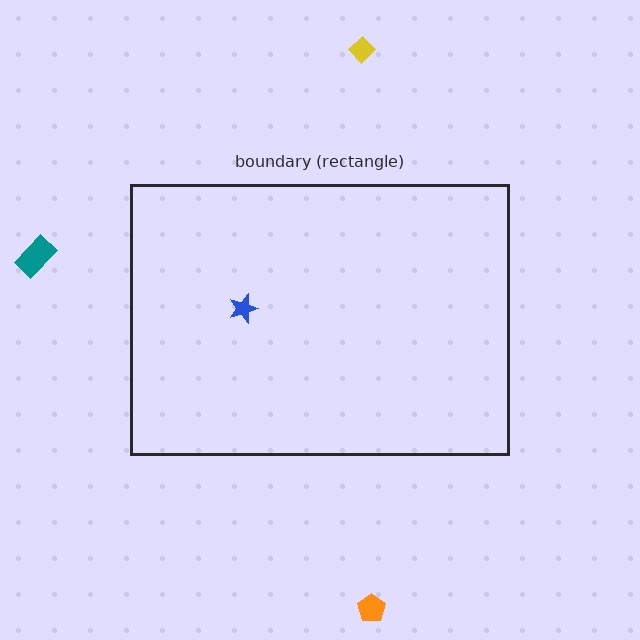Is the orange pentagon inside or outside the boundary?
Outside.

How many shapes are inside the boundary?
1 inside, 3 outside.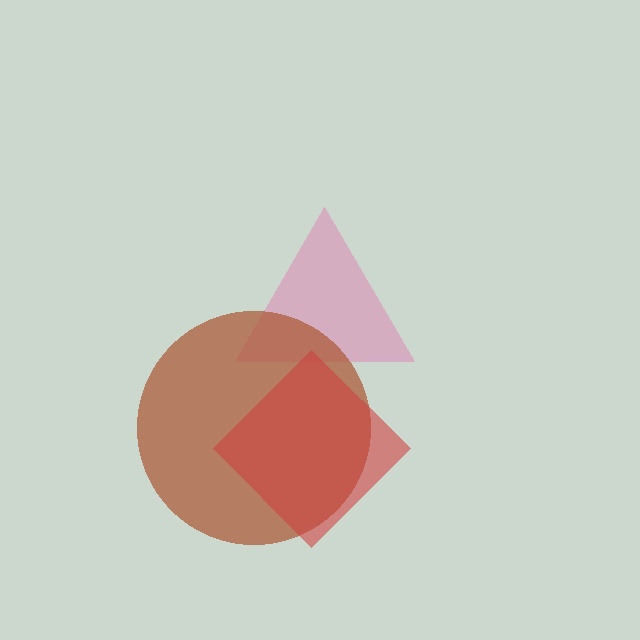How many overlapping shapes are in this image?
There are 3 overlapping shapes in the image.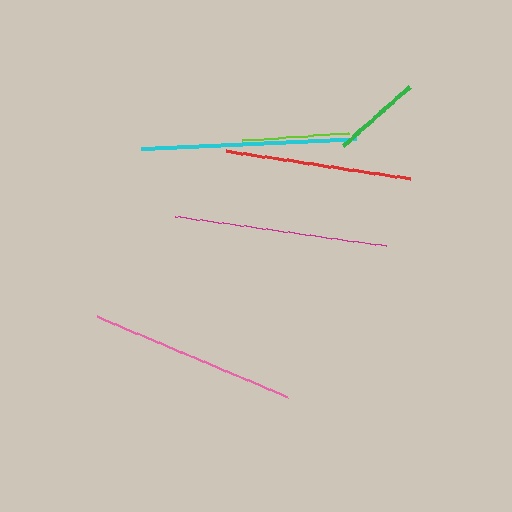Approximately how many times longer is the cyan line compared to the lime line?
The cyan line is approximately 2.0 times the length of the lime line.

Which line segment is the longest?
The cyan line is the longest at approximately 215 pixels.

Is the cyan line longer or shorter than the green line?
The cyan line is longer than the green line.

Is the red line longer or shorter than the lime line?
The red line is longer than the lime line.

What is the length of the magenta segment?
The magenta segment is approximately 212 pixels long.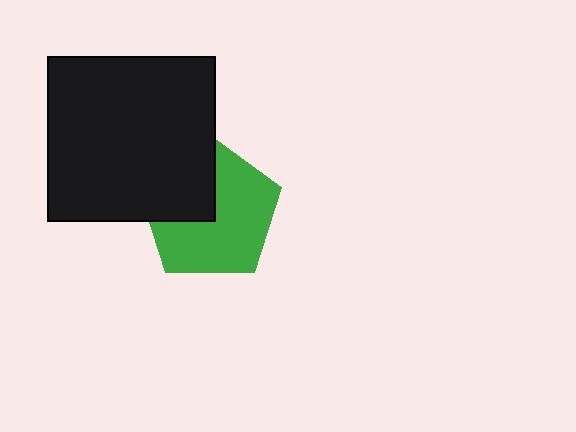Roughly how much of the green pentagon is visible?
Most of it is visible (roughly 67%).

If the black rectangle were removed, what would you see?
You would see the complete green pentagon.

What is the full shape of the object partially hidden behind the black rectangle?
The partially hidden object is a green pentagon.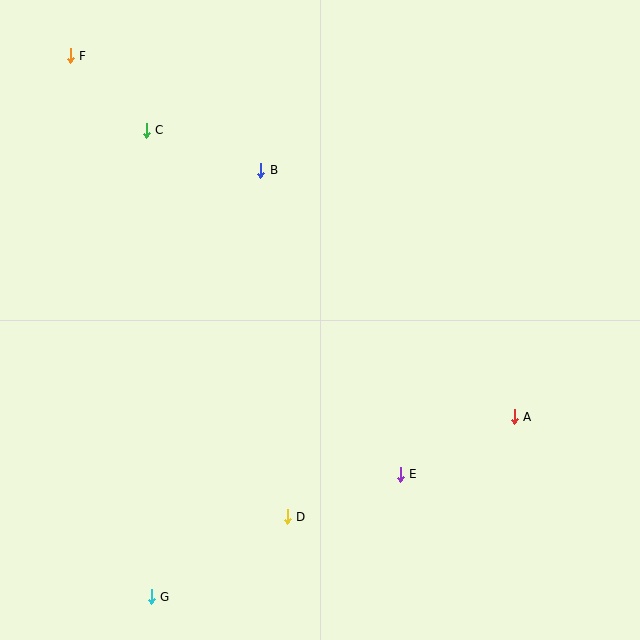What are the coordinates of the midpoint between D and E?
The midpoint between D and E is at (344, 495).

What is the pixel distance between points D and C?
The distance between D and C is 411 pixels.